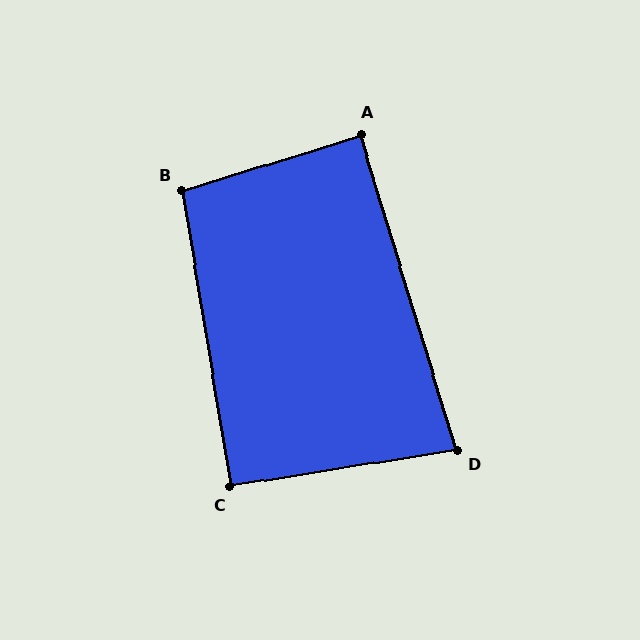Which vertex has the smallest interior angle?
D, at approximately 82 degrees.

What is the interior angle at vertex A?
Approximately 90 degrees (approximately right).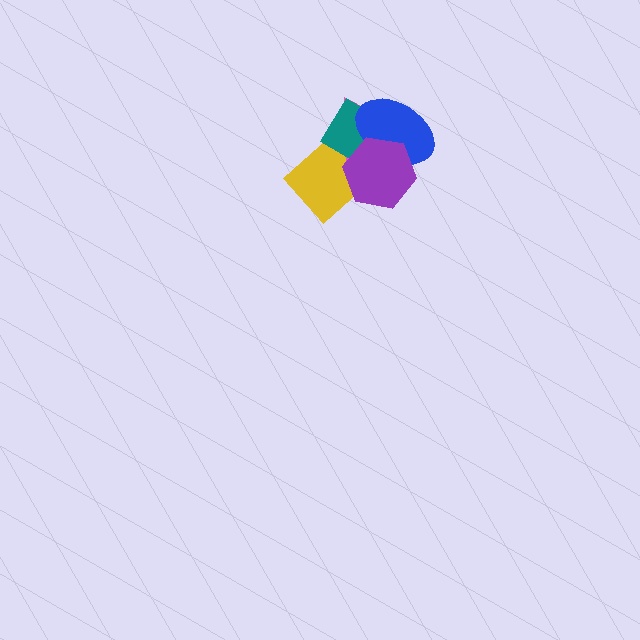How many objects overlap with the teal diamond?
4 objects overlap with the teal diamond.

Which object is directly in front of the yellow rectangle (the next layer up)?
The pink triangle is directly in front of the yellow rectangle.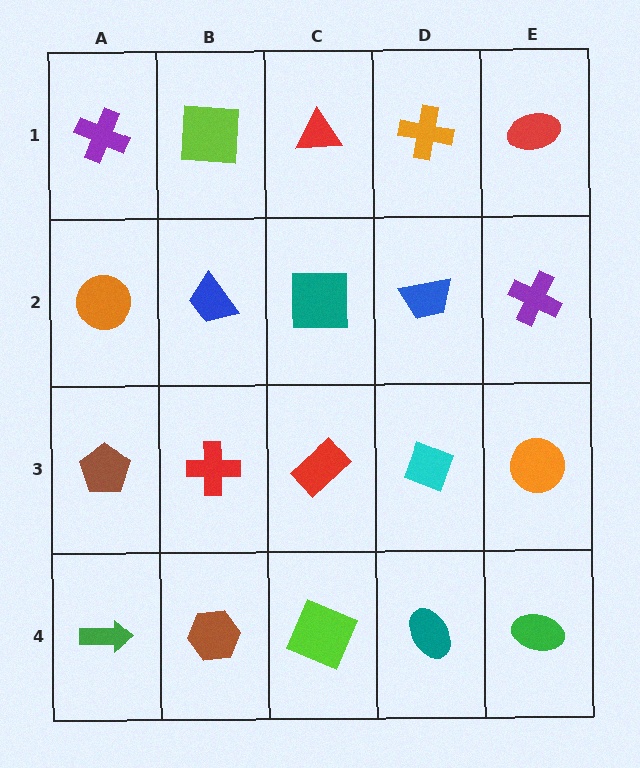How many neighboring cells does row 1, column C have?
3.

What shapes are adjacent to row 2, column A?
A purple cross (row 1, column A), a brown pentagon (row 3, column A), a blue trapezoid (row 2, column B).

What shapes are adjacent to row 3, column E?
A purple cross (row 2, column E), a green ellipse (row 4, column E), a cyan diamond (row 3, column D).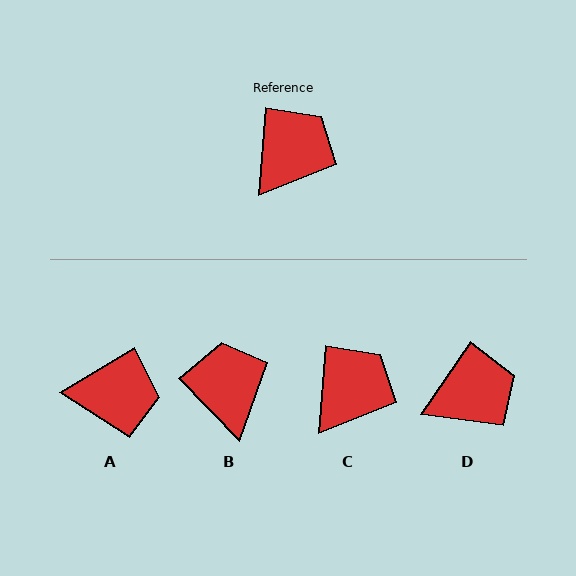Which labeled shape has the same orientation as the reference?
C.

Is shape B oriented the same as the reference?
No, it is off by about 49 degrees.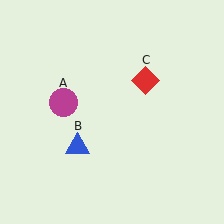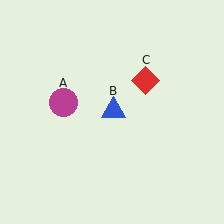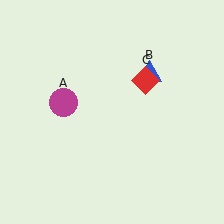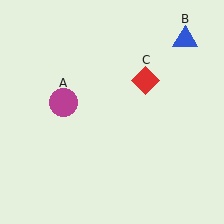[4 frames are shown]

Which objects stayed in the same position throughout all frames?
Magenta circle (object A) and red diamond (object C) remained stationary.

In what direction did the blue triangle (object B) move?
The blue triangle (object B) moved up and to the right.